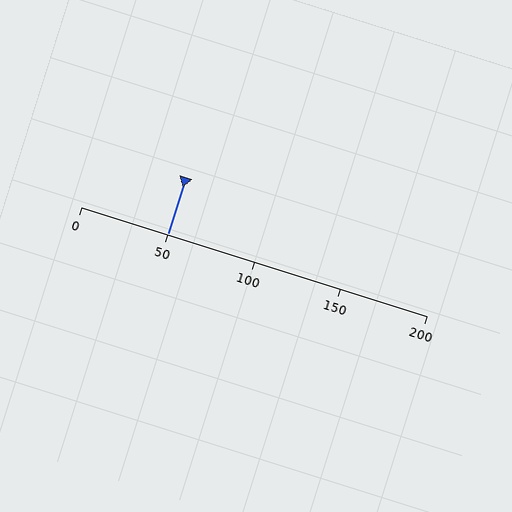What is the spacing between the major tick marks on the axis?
The major ticks are spaced 50 apart.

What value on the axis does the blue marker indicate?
The marker indicates approximately 50.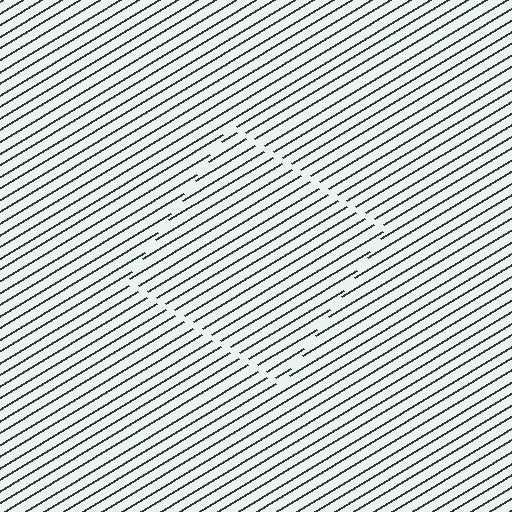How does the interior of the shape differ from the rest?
The interior of the shape contains the same grating, shifted by half a period — the contour is defined by the phase discontinuity where line-ends from the inner and outer gratings abut.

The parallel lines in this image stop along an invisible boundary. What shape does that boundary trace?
An illusory square. The interior of the shape contains the same grating, shifted by half a period — the contour is defined by the phase discontinuity where line-ends from the inner and outer gratings abut.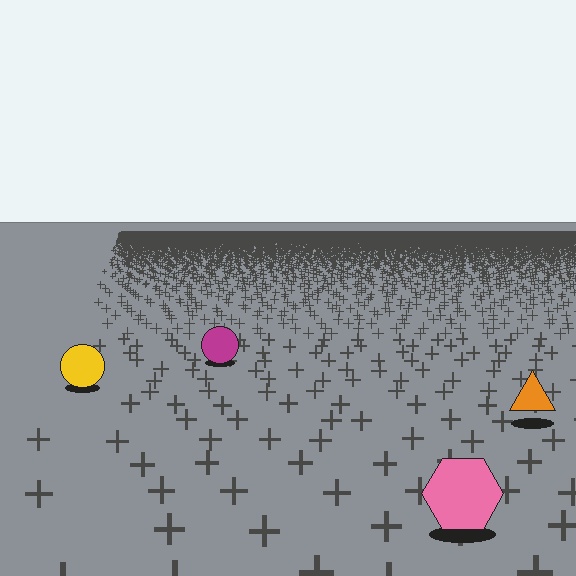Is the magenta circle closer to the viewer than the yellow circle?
No. The yellow circle is closer — you can tell from the texture gradient: the ground texture is coarser near it.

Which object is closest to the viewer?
The pink hexagon is closest. The texture marks near it are larger and more spread out.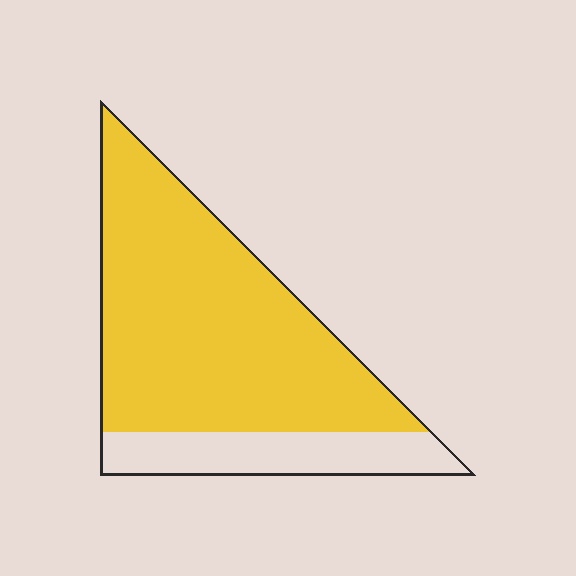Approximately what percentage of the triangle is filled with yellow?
Approximately 80%.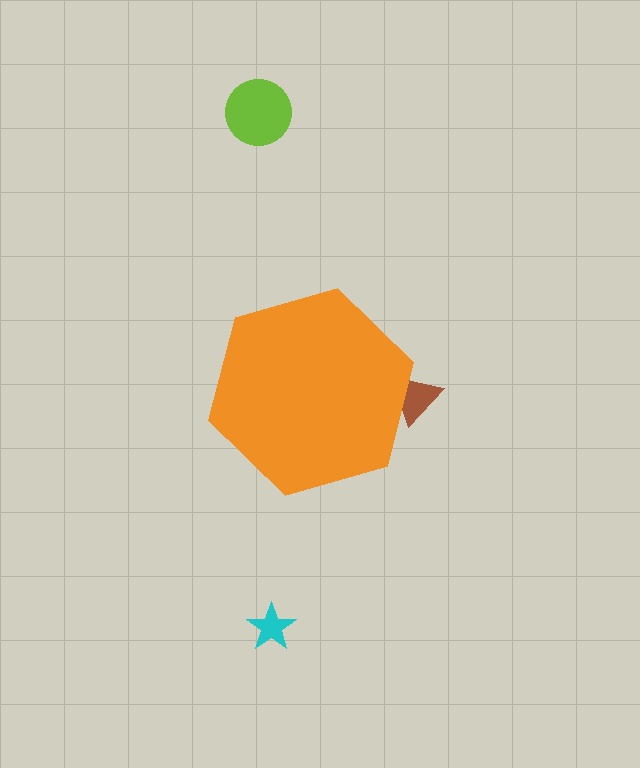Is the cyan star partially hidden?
No, the cyan star is fully visible.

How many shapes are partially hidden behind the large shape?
1 shape is partially hidden.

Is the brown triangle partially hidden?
Yes, the brown triangle is partially hidden behind the orange hexagon.